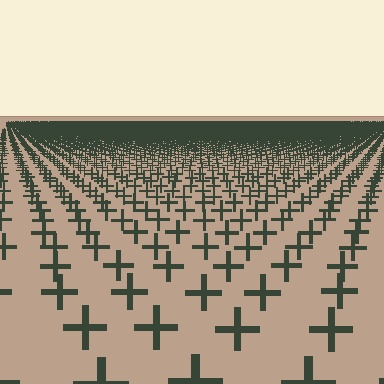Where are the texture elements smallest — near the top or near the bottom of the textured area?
Near the top.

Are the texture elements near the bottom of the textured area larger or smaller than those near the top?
Larger. Near the bottom, elements are closer to the viewer and appear at a bigger on-screen size.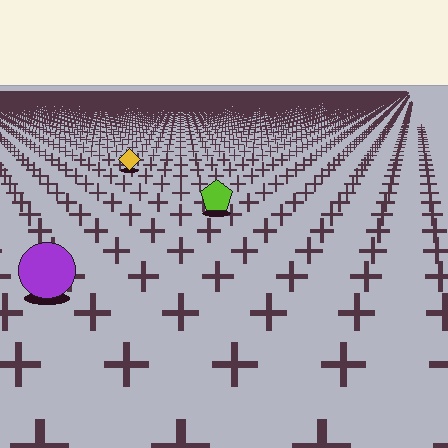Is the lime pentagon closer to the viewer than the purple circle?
No. The purple circle is closer — you can tell from the texture gradient: the ground texture is coarser near it.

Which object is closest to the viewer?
The purple circle is closest. The texture marks near it are larger and more spread out.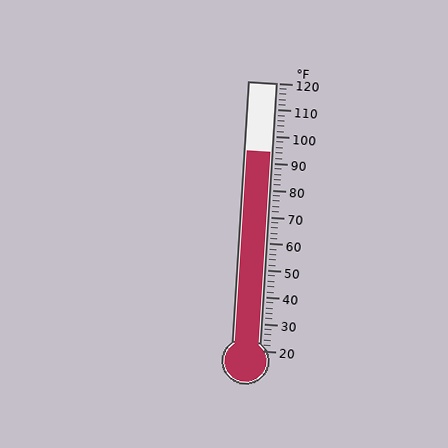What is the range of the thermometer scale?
The thermometer scale ranges from 20°F to 120°F.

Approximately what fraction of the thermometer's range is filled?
The thermometer is filled to approximately 75% of its range.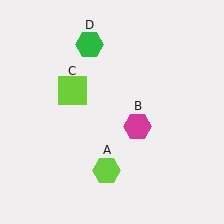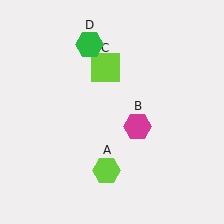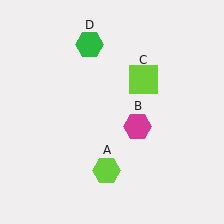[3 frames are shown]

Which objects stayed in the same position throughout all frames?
Lime hexagon (object A) and magenta hexagon (object B) and green hexagon (object D) remained stationary.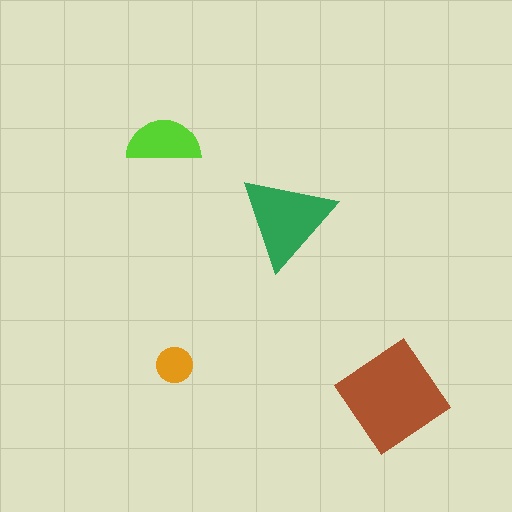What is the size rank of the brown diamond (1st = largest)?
1st.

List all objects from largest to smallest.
The brown diamond, the green triangle, the lime semicircle, the orange circle.